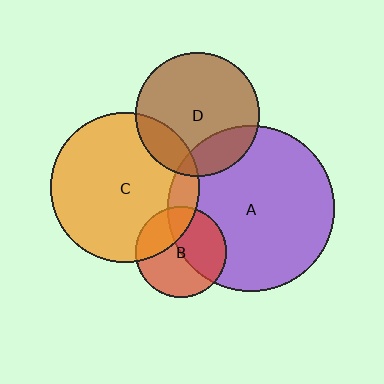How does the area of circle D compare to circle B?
Approximately 1.9 times.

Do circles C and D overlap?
Yes.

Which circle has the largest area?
Circle A (purple).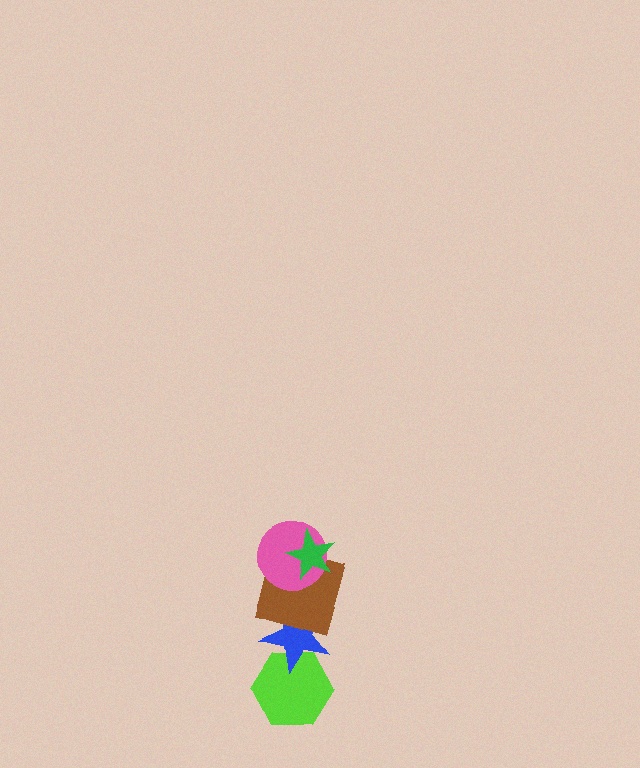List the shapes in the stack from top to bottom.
From top to bottom: the green star, the pink circle, the brown square, the blue star, the lime hexagon.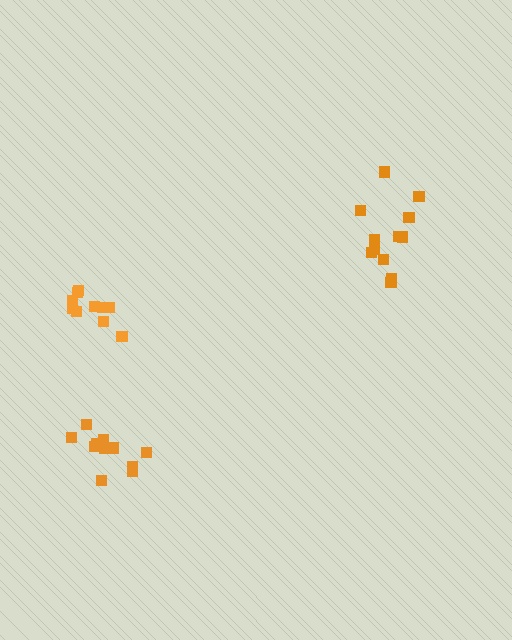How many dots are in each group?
Group 1: 12 dots, Group 2: 13 dots, Group 3: 10 dots (35 total).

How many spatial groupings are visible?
There are 3 spatial groupings.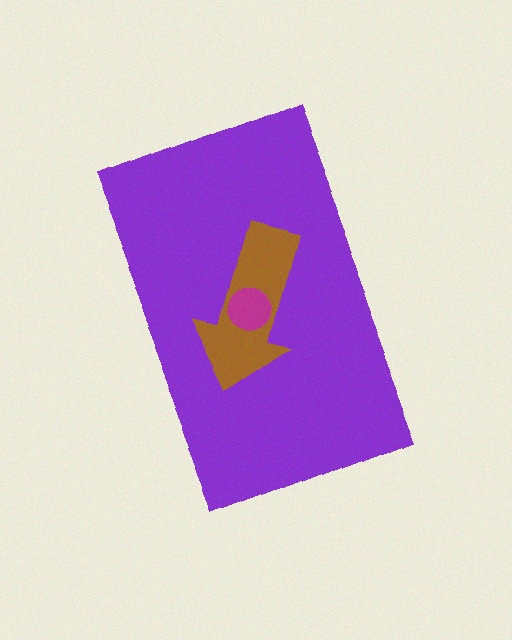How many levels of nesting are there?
3.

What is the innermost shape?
The magenta circle.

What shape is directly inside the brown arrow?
The magenta circle.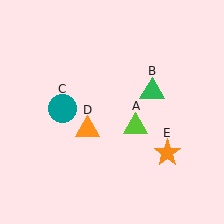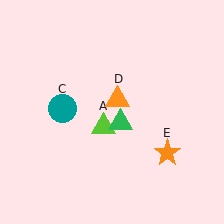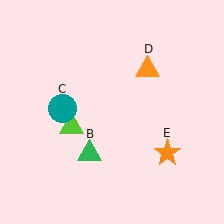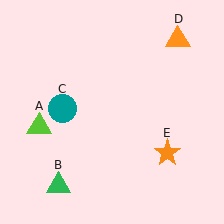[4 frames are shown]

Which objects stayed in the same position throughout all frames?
Teal circle (object C) and orange star (object E) remained stationary.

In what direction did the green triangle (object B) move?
The green triangle (object B) moved down and to the left.